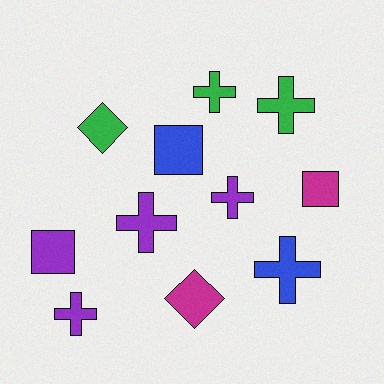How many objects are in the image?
There are 11 objects.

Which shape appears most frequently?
Cross, with 6 objects.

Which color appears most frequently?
Purple, with 4 objects.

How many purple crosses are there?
There are 3 purple crosses.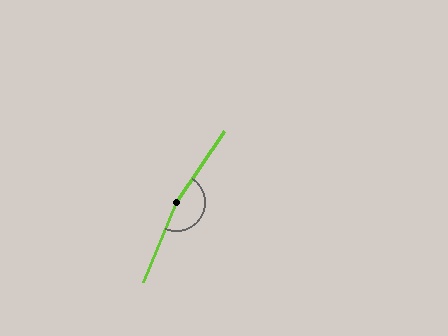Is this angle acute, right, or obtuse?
It is obtuse.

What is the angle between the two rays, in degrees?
Approximately 169 degrees.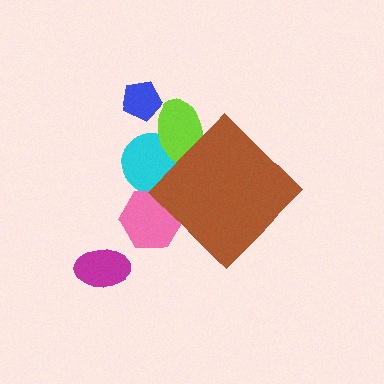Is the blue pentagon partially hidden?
No, the blue pentagon is fully visible.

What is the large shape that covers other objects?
A brown diamond.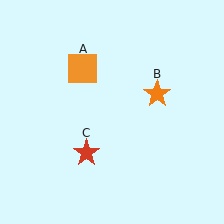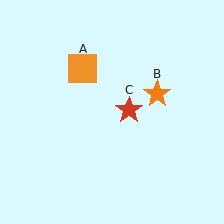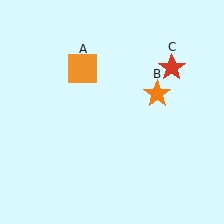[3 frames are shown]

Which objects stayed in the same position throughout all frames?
Orange square (object A) and orange star (object B) remained stationary.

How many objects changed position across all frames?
1 object changed position: red star (object C).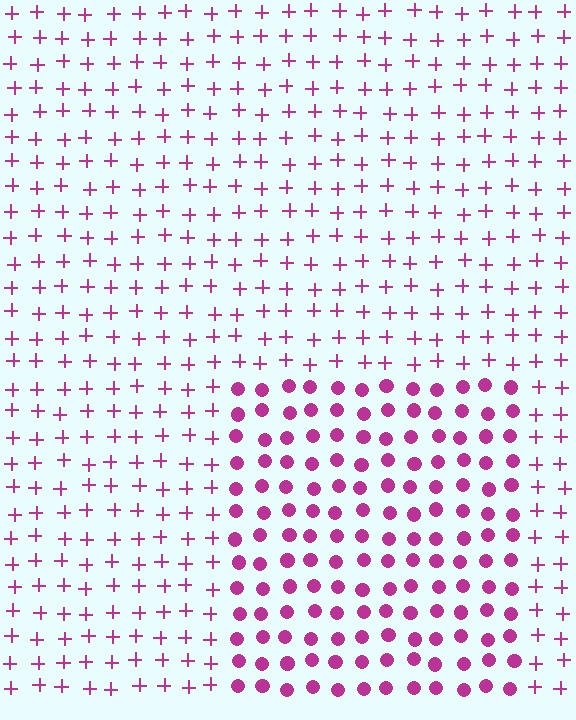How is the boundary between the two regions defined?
The boundary is defined by a change in element shape: circles inside vs. plus signs outside. All elements share the same color and spacing.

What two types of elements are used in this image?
The image uses circles inside the rectangle region and plus signs outside it.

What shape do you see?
I see a rectangle.